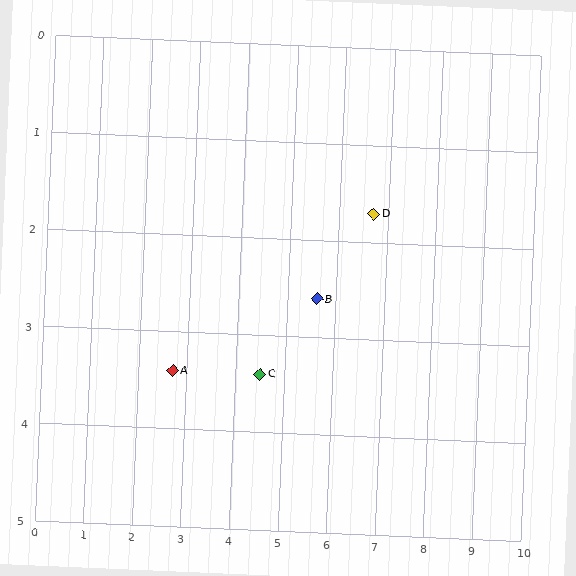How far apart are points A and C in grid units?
Points A and C are about 1.8 grid units apart.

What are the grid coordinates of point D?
Point D is at approximately (6.7, 1.7).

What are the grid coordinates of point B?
Point B is at approximately (5.6, 2.6).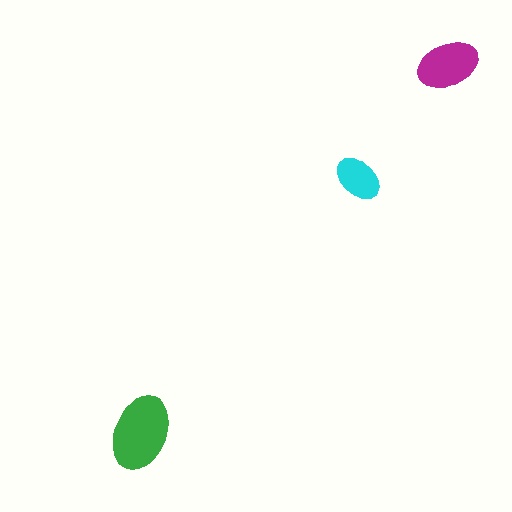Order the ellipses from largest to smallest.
the green one, the magenta one, the cyan one.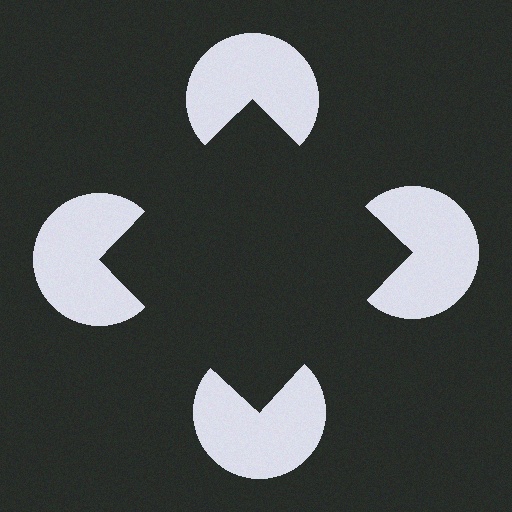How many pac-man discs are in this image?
There are 4 — one at each vertex of the illusory square.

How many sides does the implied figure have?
4 sides.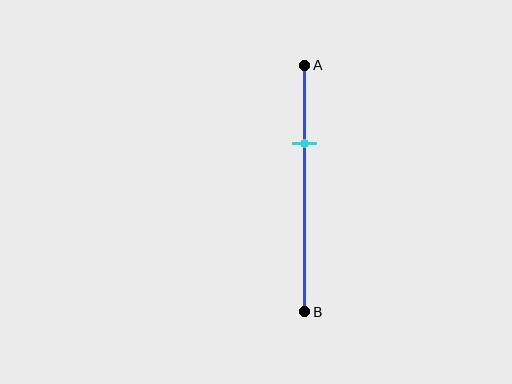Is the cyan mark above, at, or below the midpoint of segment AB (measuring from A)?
The cyan mark is above the midpoint of segment AB.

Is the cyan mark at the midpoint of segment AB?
No, the mark is at about 30% from A, not at the 50% midpoint.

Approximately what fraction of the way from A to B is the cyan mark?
The cyan mark is approximately 30% of the way from A to B.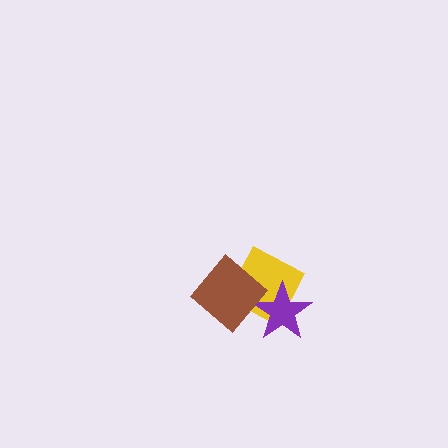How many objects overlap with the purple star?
2 objects overlap with the purple star.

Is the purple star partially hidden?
Yes, it is partially covered by another shape.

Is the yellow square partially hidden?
Yes, it is partially covered by another shape.